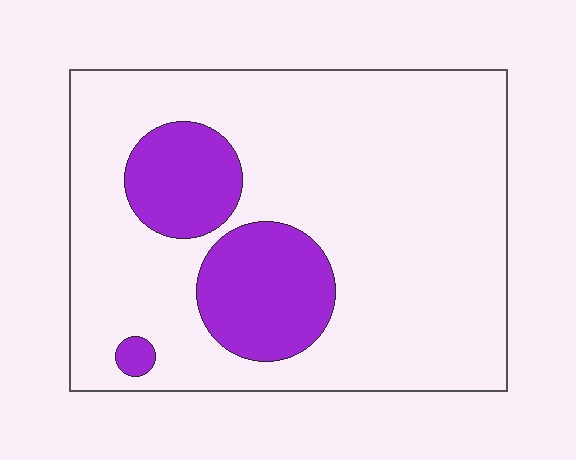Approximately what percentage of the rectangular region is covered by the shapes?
Approximately 20%.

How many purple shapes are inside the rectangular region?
3.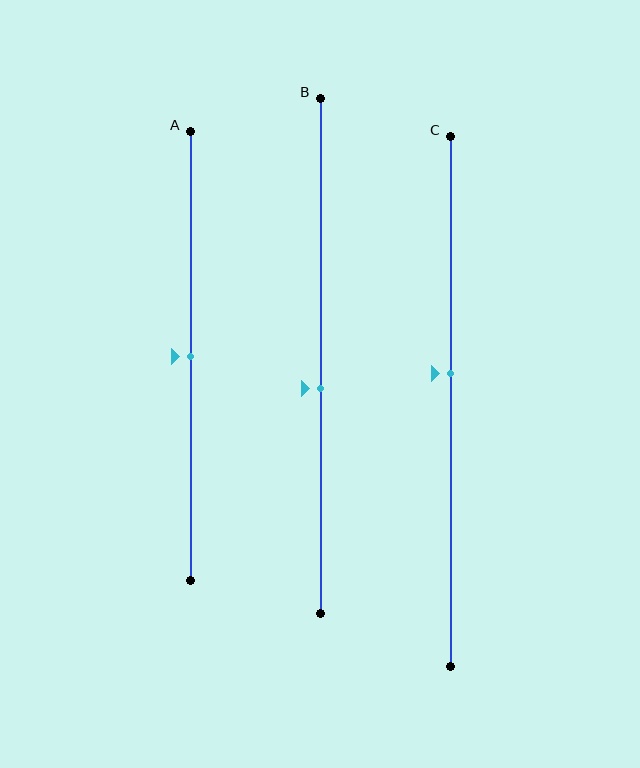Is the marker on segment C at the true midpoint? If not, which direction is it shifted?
No, the marker on segment C is shifted upward by about 5% of the segment length.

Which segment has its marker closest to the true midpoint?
Segment A has its marker closest to the true midpoint.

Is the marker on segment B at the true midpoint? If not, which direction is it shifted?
No, the marker on segment B is shifted downward by about 6% of the segment length.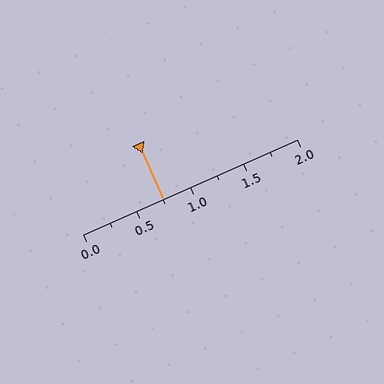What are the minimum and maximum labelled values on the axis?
The axis runs from 0.0 to 2.0.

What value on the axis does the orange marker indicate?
The marker indicates approximately 0.75.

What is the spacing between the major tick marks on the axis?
The major ticks are spaced 0.5 apart.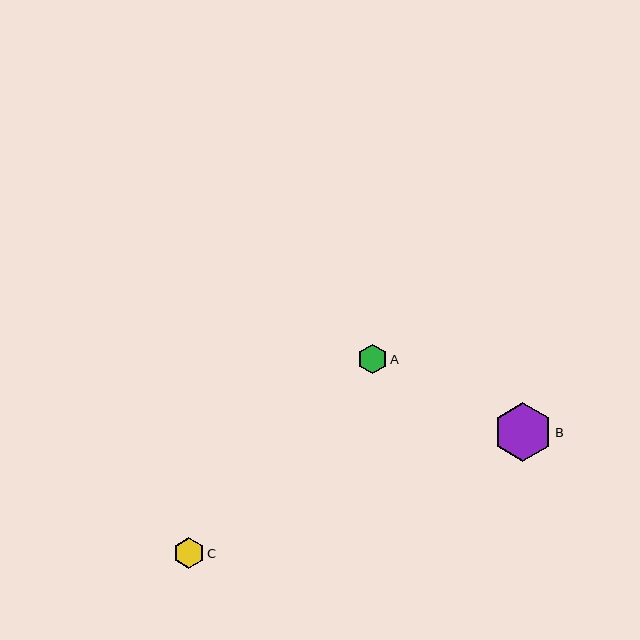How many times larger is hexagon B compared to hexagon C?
Hexagon B is approximately 1.9 times the size of hexagon C.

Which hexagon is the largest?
Hexagon B is the largest with a size of approximately 59 pixels.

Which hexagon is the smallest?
Hexagon A is the smallest with a size of approximately 30 pixels.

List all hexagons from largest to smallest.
From largest to smallest: B, C, A.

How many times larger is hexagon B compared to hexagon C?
Hexagon B is approximately 1.9 times the size of hexagon C.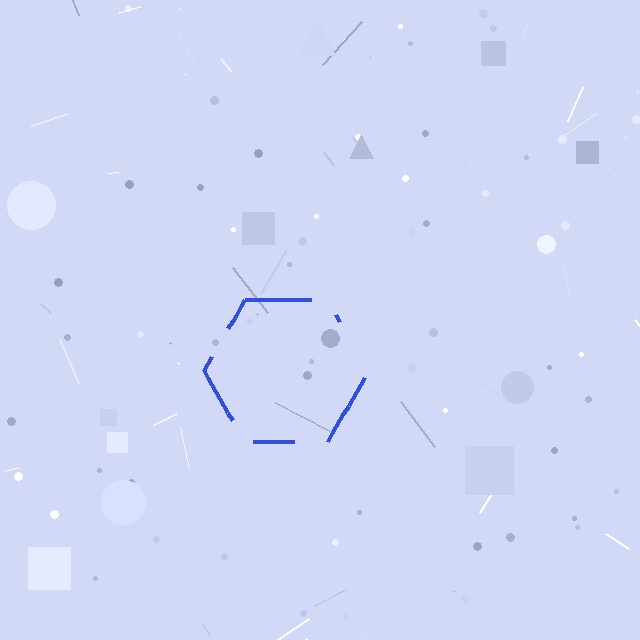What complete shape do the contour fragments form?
The contour fragments form a hexagon.